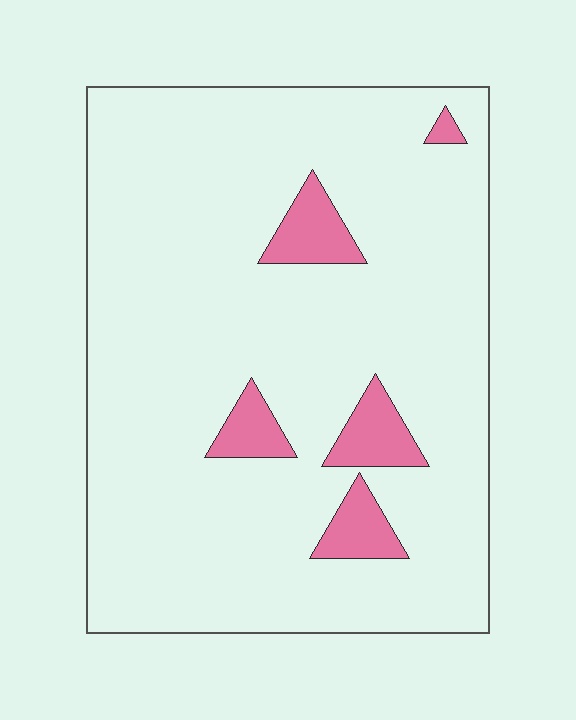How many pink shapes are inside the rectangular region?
5.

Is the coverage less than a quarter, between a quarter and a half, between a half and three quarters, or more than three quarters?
Less than a quarter.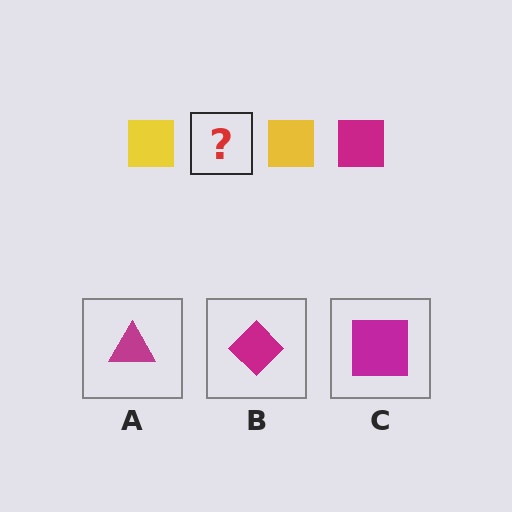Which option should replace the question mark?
Option C.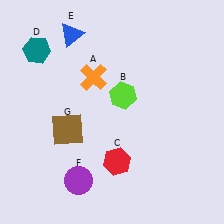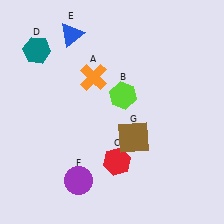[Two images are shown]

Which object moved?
The brown square (G) moved right.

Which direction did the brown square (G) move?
The brown square (G) moved right.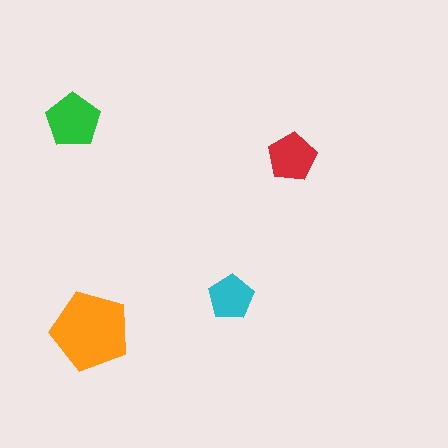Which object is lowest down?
The orange pentagon is bottommost.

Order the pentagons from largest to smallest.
the orange one, the green one, the red one, the cyan one.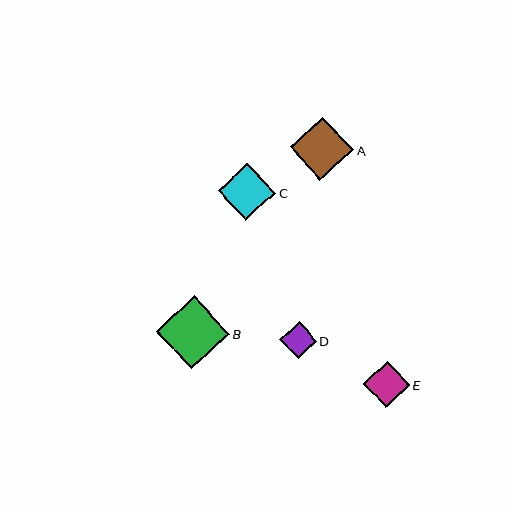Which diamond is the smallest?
Diamond D is the smallest with a size of approximately 36 pixels.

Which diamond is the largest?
Diamond B is the largest with a size of approximately 73 pixels.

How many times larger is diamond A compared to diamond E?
Diamond A is approximately 1.4 times the size of diamond E.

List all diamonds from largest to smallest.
From largest to smallest: B, A, C, E, D.